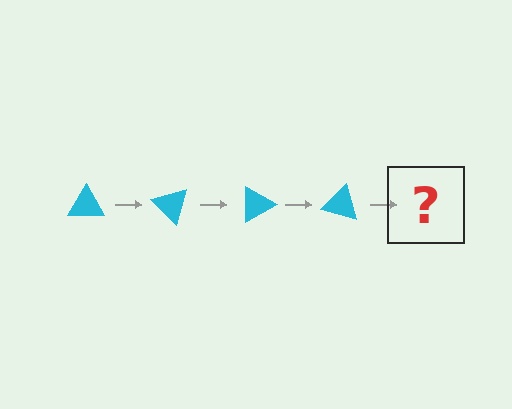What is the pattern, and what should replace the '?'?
The pattern is that the triangle rotates 45 degrees each step. The '?' should be a cyan triangle rotated 180 degrees.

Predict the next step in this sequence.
The next step is a cyan triangle rotated 180 degrees.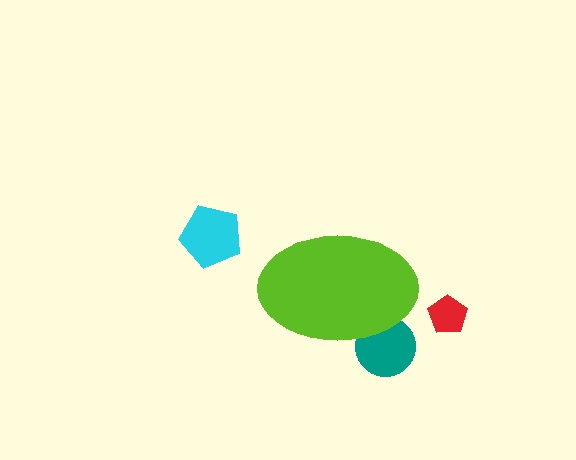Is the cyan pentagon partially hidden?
No, the cyan pentagon is fully visible.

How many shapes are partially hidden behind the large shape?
1 shape is partially hidden.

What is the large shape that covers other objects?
A lime ellipse.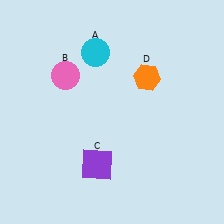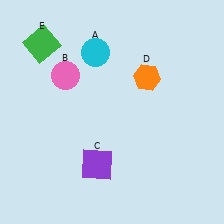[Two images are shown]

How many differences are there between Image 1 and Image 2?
There is 1 difference between the two images.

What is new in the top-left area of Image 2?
A green square (E) was added in the top-left area of Image 2.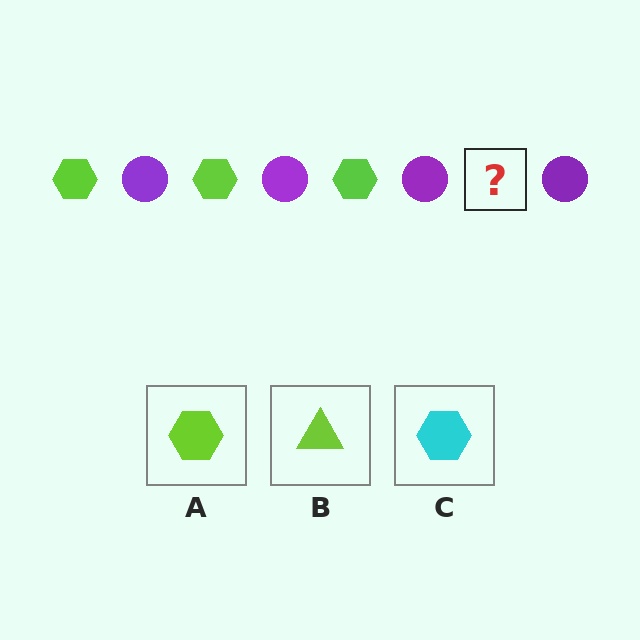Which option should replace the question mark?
Option A.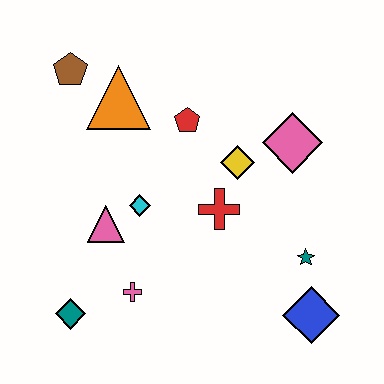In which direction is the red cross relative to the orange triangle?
The red cross is below the orange triangle.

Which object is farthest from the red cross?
The brown pentagon is farthest from the red cross.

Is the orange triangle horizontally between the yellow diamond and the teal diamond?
Yes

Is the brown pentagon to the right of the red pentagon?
No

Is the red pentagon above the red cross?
Yes